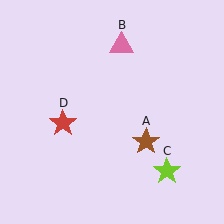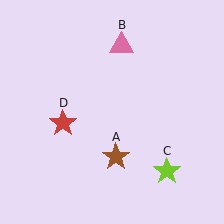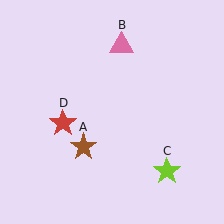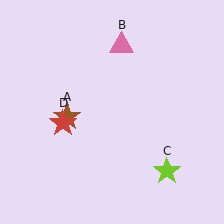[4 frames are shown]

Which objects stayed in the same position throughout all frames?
Pink triangle (object B) and lime star (object C) and red star (object D) remained stationary.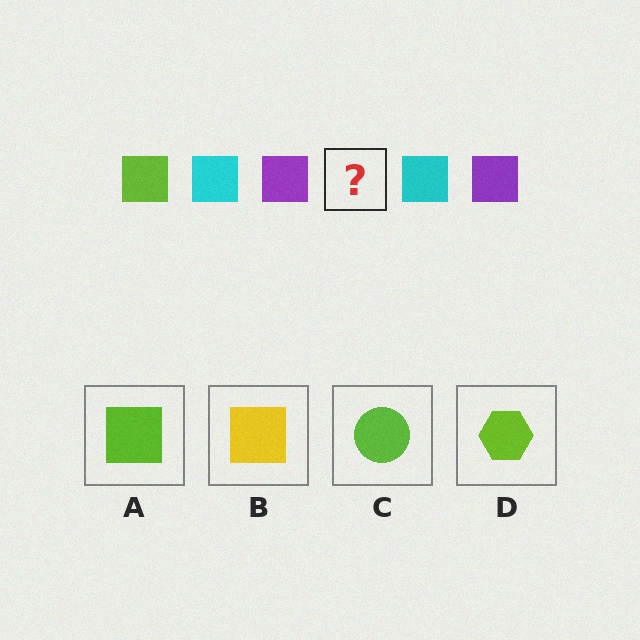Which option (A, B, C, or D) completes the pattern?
A.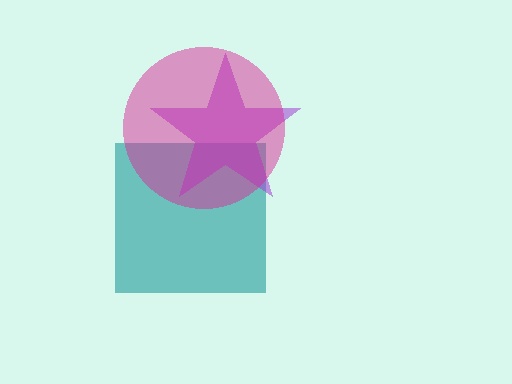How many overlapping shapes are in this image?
There are 3 overlapping shapes in the image.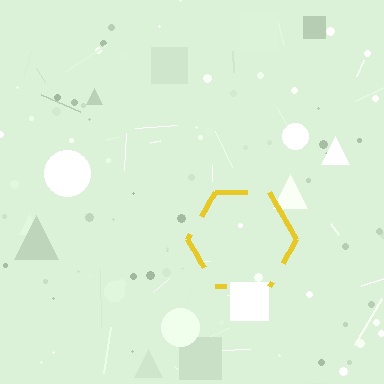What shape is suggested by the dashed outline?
The dashed outline suggests a hexagon.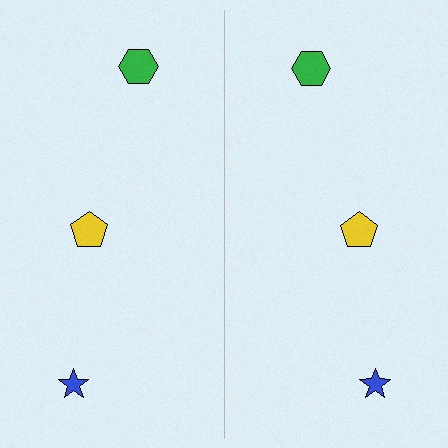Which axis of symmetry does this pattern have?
The pattern has a vertical axis of symmetry running through the center of the image.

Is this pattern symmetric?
Yes, this pattern has bilateral (reflection) symmetry.